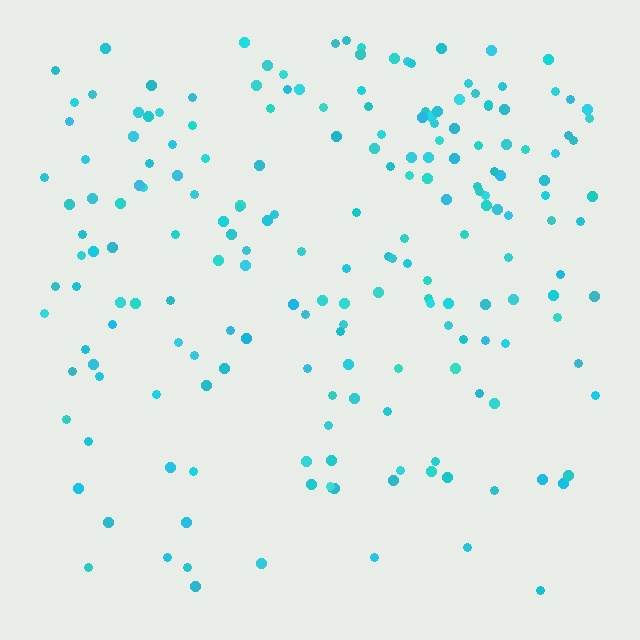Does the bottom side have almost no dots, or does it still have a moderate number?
Still a moderate number, just noticeably fewer than the top.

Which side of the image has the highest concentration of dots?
The top.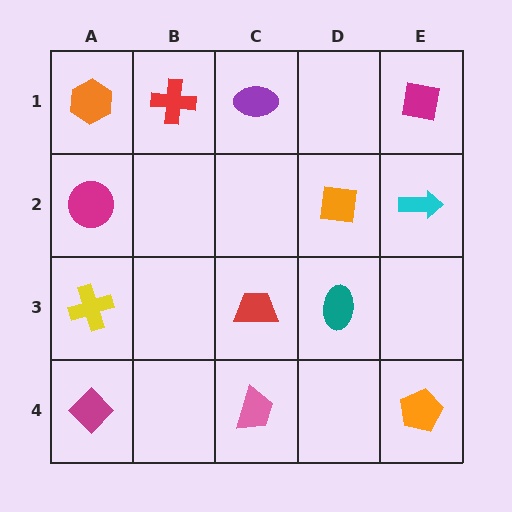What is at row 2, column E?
A cyan arrow.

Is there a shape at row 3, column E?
No, that cell is empty.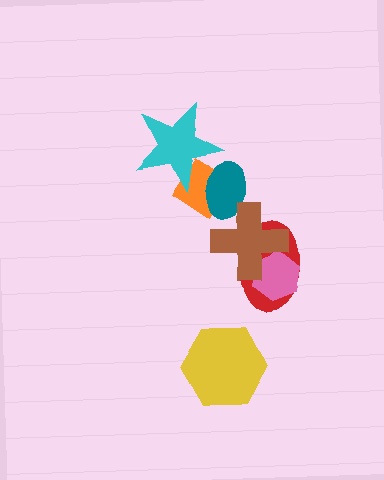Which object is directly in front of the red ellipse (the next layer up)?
The pink hexagon is directly in front of the red ellipse.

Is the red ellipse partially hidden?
Yes, it is partially covered by another shape.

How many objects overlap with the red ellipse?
2 objects overlap with the red ellipse.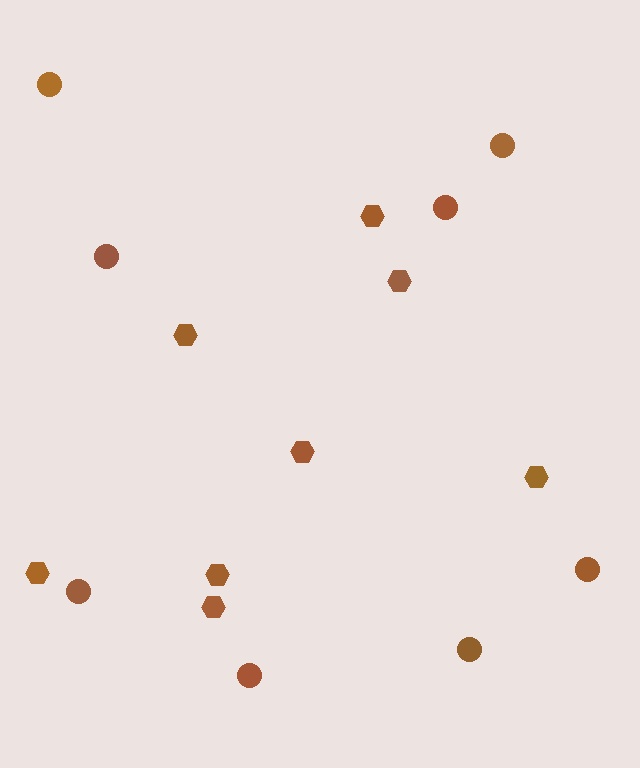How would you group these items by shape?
There are 2 groups: one group of circles (8) and one group of hexagons (8).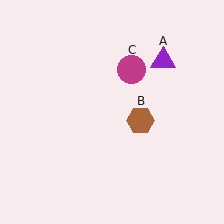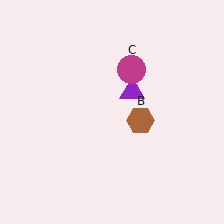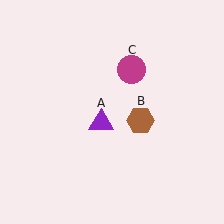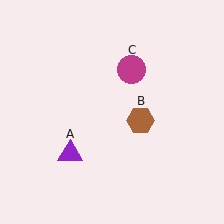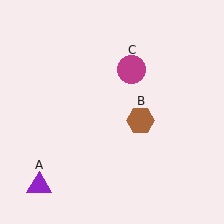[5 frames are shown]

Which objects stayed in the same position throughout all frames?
Brown hexagon (object B) and magenta circle (object C) remained stationary.